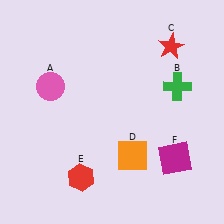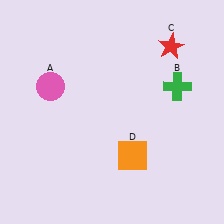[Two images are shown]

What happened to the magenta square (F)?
The magenta square (F) was removed in Image 2. It was in the bottom-right area of Image 1.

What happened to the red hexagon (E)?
The red hexagon (E) was removed in Image 2. It was in the bottom-left area of Image 1.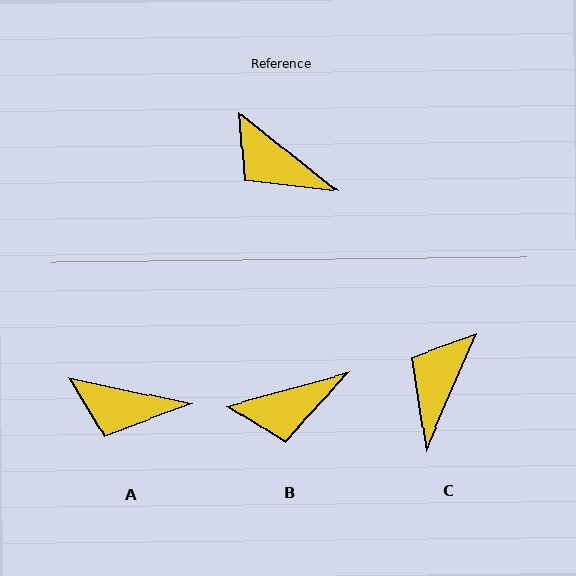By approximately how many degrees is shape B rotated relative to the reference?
Approximately 54 degrees counter-clockwise.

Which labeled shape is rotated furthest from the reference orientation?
C, about 75 degrees away.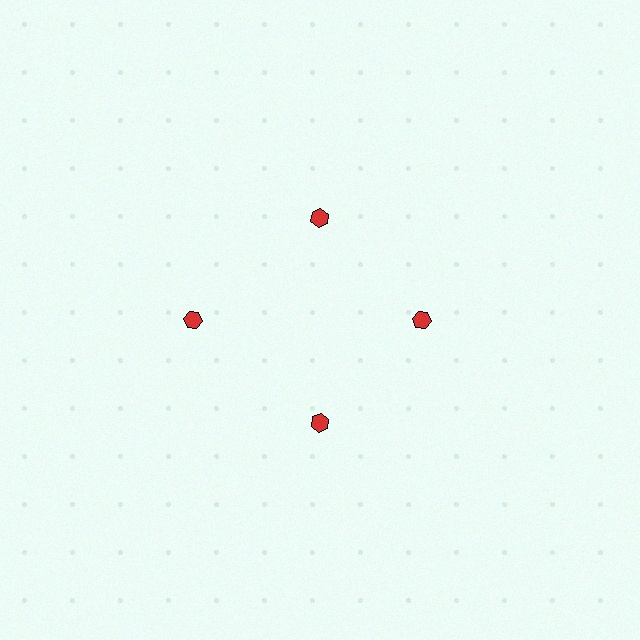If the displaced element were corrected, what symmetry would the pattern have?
It would have 4-fold rotational symmetry — the pattern would map onto itself every 90 degrees.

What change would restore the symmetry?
The symmetry would be restored by moving it inward, back onto the ring so that all 4 hexagons sit at equal angles and equal distance from the center.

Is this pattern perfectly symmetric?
No. The 4 red hexagons are arranged in a ring, but one element near the 9 o'clock position is pushed outward from the center, breaking the 4-fold rotational symmetry.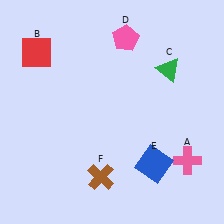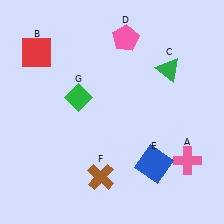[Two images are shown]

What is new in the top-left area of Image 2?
A green diamond (G) was added in the top-left area of Image 2.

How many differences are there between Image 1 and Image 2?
There is 1 difference between the two images.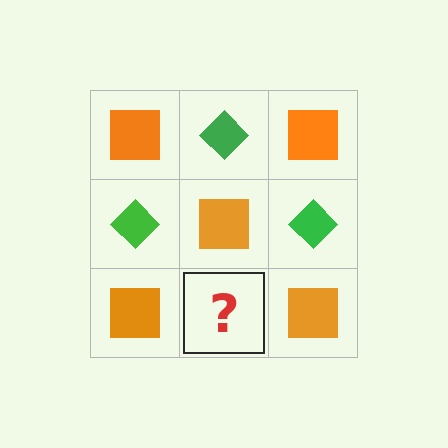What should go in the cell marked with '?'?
The missing cell should contain a green diamond.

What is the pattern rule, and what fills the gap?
The rule is that it alternates orange square and green diamond in a checkerboard pattern. The gap should be filled with a green diamond.